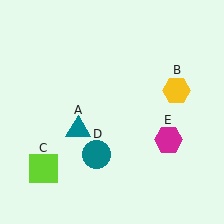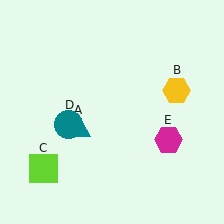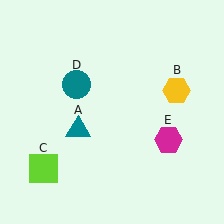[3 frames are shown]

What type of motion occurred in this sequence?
The teal circle (object D) rotated clockwise around the center of the scene.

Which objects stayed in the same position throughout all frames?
Teal triangle (object A) and yellow hexagon (object B) and lime square (object C) and magenta hexagon (object E) remained stationary.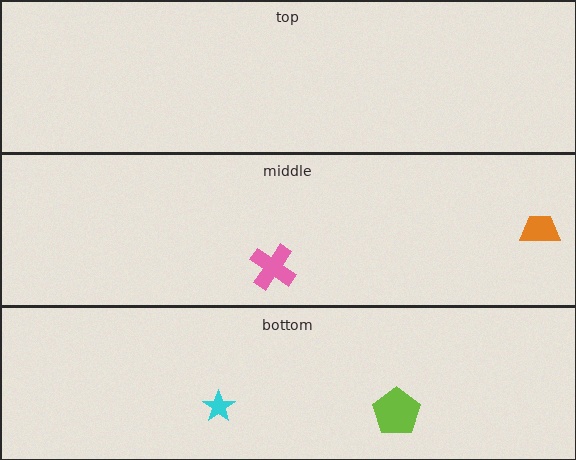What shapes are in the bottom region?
The lime pentagon, the cyan star.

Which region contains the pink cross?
The middle region.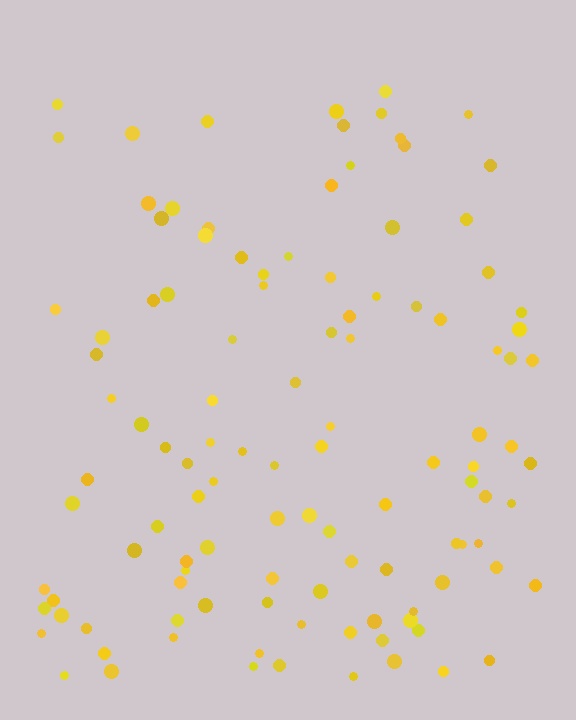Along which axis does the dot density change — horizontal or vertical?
Vertical.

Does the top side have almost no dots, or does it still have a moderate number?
Still a moderate number, just noticeably fewer than the bottom.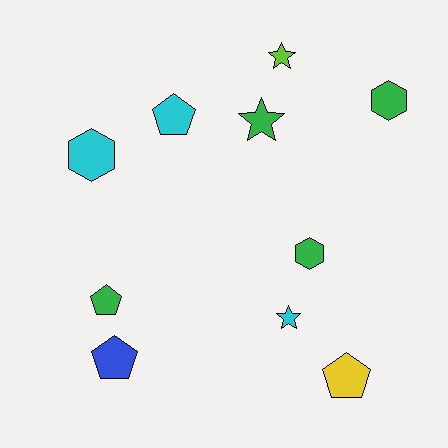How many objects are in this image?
There are 10 objects.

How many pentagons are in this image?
There are 4 pentagons.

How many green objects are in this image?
There are 4 green objects.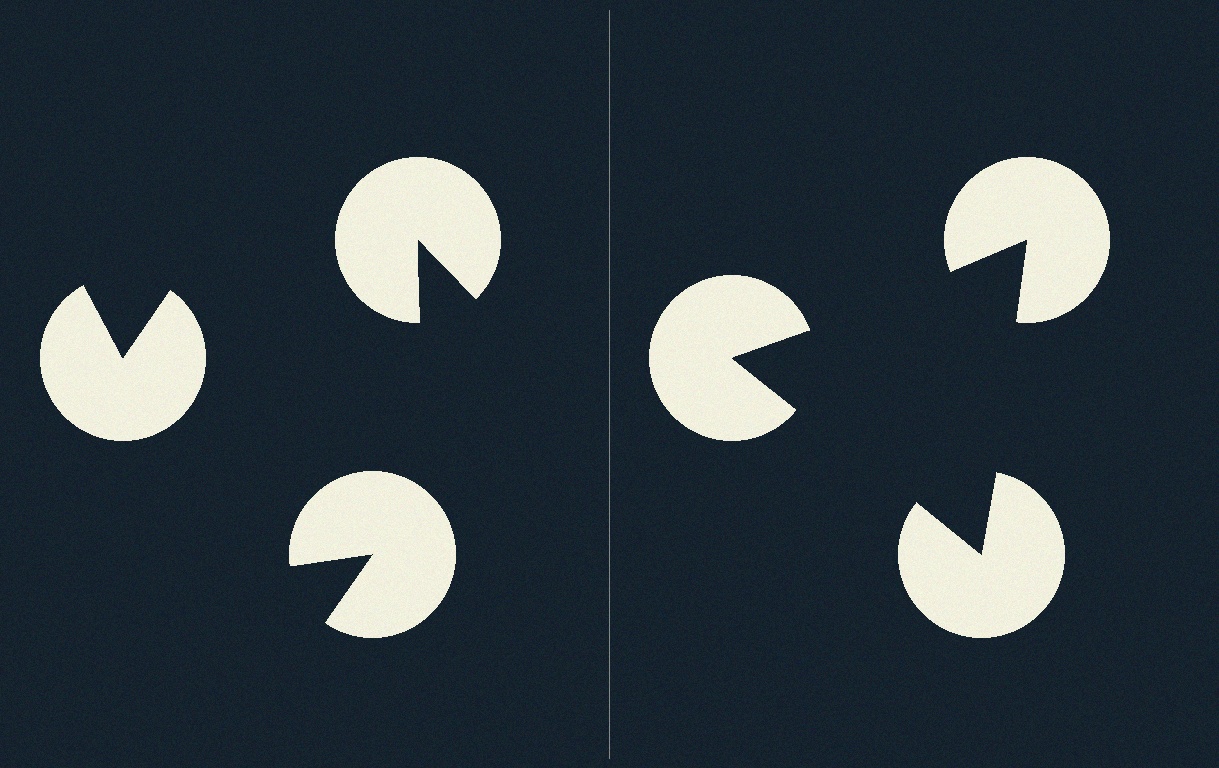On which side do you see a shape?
An illusory triangle appears on the right side. On the left side the wedge cuts are rotated, so no coherent shape forms.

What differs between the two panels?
The pac-man discs are positioned identically on both sides; only the wedge orientations differ. On the right they align to a triangle; on the left they are misaligned.